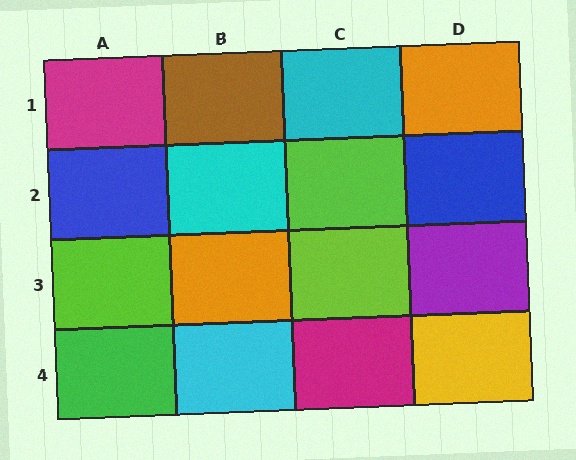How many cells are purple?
1 cell is purple.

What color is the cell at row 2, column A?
Blue.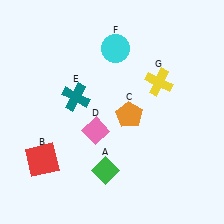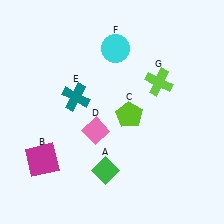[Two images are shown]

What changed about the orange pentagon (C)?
In Image 1, C is orange. In Image 2, it changed to lime.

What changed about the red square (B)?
In Image 1, B is red. In Image 2, it changed to magenta.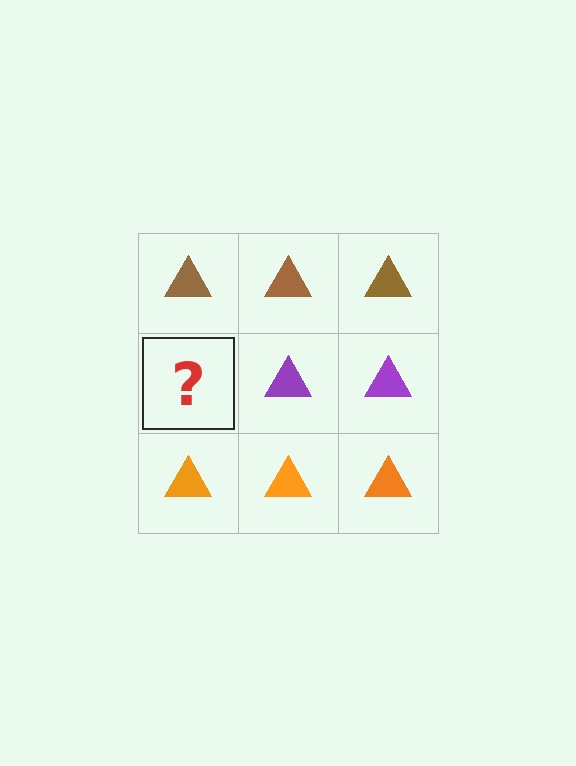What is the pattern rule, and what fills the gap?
The rule is that each row has a consistent color. The gap should be filled with a purple triangle.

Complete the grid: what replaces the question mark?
The question mark should be replaced with a purple triangle.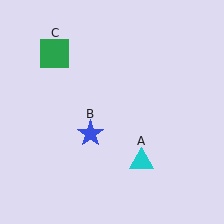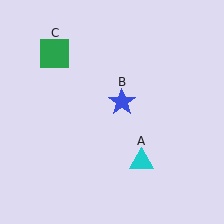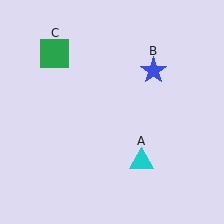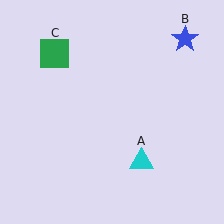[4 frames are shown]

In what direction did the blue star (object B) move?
The blue star (object B) moved up and to the right.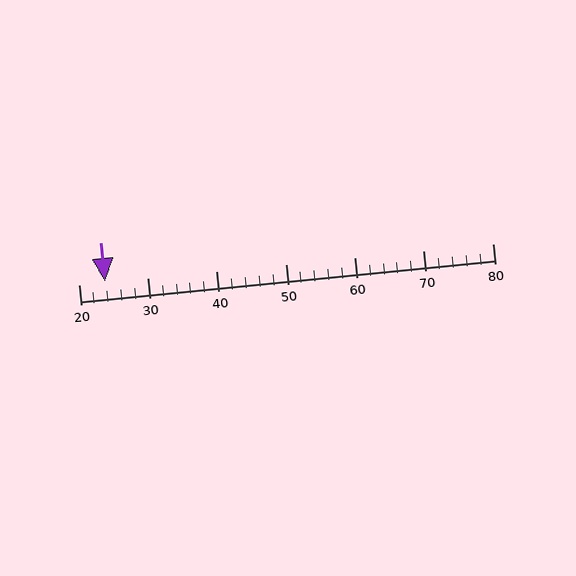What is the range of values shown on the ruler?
The ruler shows values from 20 to 80.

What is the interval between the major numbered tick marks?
The major tick marks are spaced 10 units apart.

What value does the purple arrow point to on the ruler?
The purple arrow points to approximately 24.